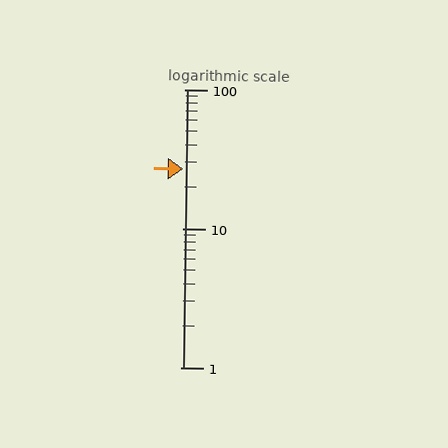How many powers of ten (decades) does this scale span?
The scale spans 2 decades, from 1 to 100.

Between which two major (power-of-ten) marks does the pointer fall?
The pointer is between 10 and 100.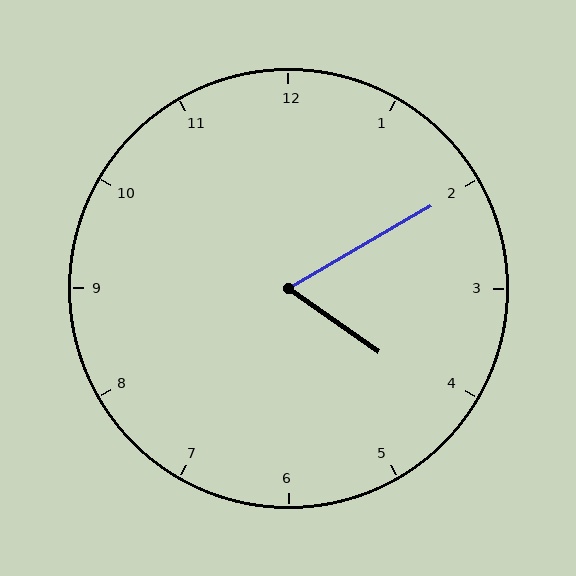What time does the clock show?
4:10.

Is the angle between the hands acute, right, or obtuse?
It is acute.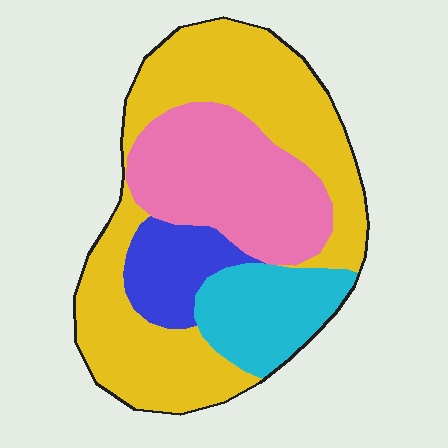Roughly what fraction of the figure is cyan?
Cyan covers 15% of the figure.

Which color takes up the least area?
Blue, at roughly 10%.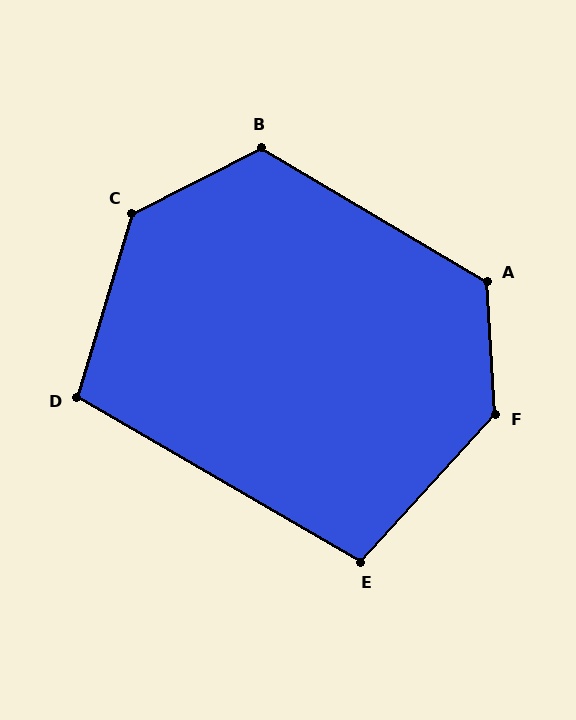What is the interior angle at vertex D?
Approximately 104 degrees (obtuse).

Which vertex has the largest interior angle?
F, at approximately 134 degrees.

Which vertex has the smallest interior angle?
E, at approximately 102 degrees.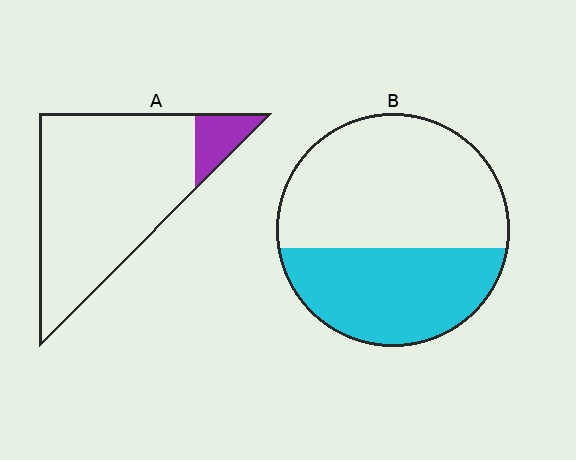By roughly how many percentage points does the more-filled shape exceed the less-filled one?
By roughly 30 percentage points (B over A).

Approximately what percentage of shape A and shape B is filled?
A is approximately 10% and B is approximately 40%.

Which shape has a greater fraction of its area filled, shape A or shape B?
Shape B.